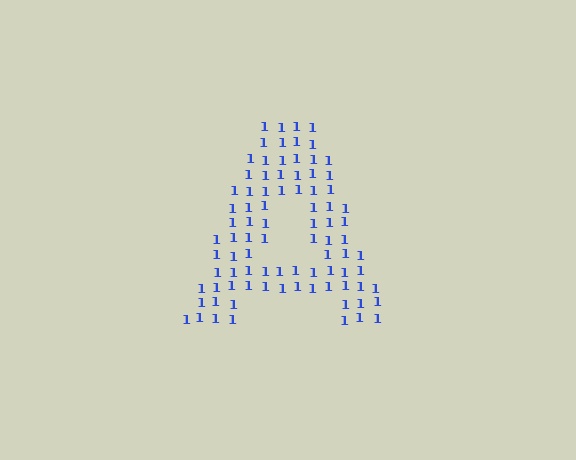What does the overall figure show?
The overall figure shows the letter A.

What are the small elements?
The small elements are digit 1's.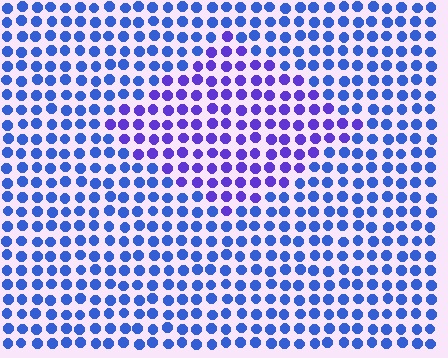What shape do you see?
I see a diamond.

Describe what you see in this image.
The image is filled with small blue elements in a uniform arrangement. A diamond-shaped region is visible where the elements are tinted to a slightly different hue, forming a subtle color boundary.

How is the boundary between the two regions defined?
The boundary is defined purely by a slight shift in hue (about 32 degrees). Spacing, size, and orientation are identical on both sides.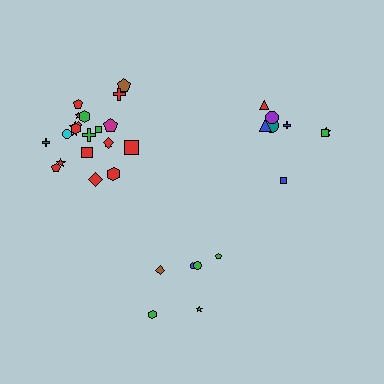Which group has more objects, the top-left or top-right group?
The top-left group.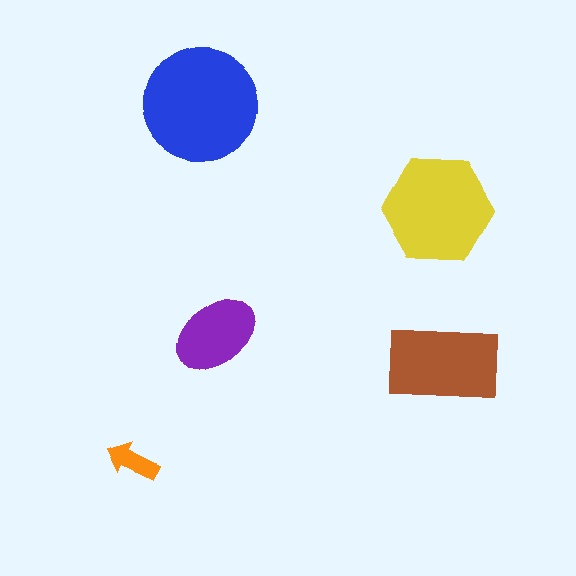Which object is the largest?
The blue circle.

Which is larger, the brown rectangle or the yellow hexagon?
The yellow hexagon.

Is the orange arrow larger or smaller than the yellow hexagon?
Smaller.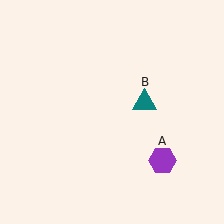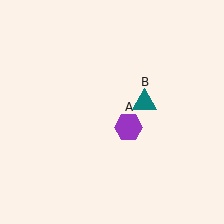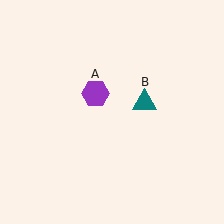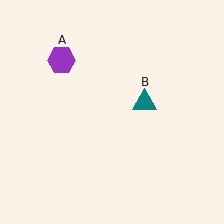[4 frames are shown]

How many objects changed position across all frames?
1 object changed position: purple hexagon (object A).